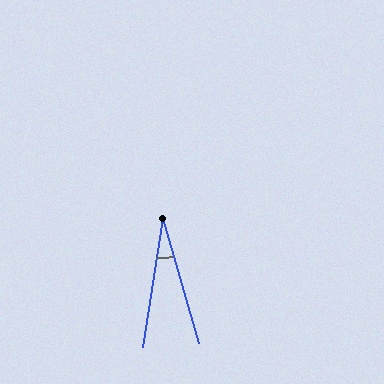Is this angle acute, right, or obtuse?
It is acute.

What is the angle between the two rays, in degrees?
Approximately 25 degrees.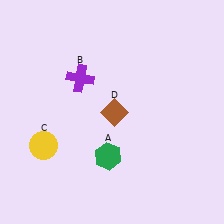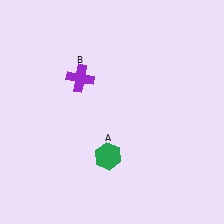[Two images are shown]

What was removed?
The brown diamond (D), the yellow circle (C) were removed in Image 2.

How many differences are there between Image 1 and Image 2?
There are 2 differences between the two images.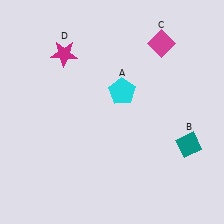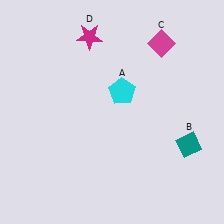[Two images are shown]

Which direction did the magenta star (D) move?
The magenta star (D) moved right.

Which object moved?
The magenta star (D) moved right.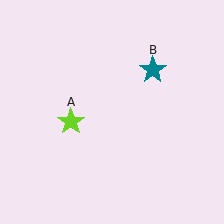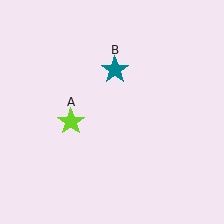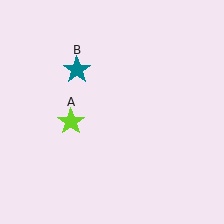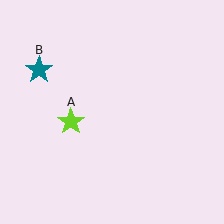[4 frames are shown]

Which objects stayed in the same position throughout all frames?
Lime star (object A) remained stationary.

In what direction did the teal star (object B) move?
The teal star (object B) moved left.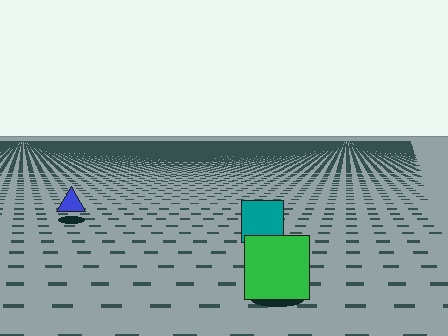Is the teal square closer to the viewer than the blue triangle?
Yes. The teal square is closer — you can tell from the texture gradient: the ground texture is coarser near it.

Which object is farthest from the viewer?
The blue triangle is farthest from the viewer. It appears smaller and the ground texture around it is denser.